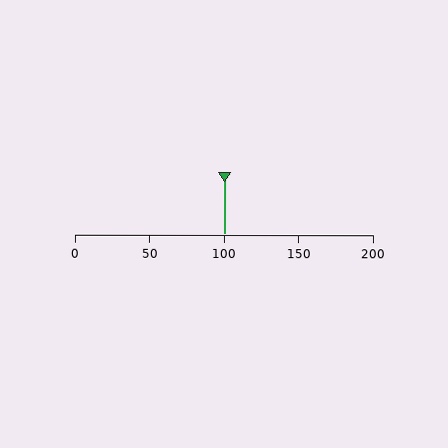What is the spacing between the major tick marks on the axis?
The major ticks are spaced 50 apart.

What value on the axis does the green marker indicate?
The marker indicates approximately 100.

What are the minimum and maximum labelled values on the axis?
The axis runs from 0 to 200.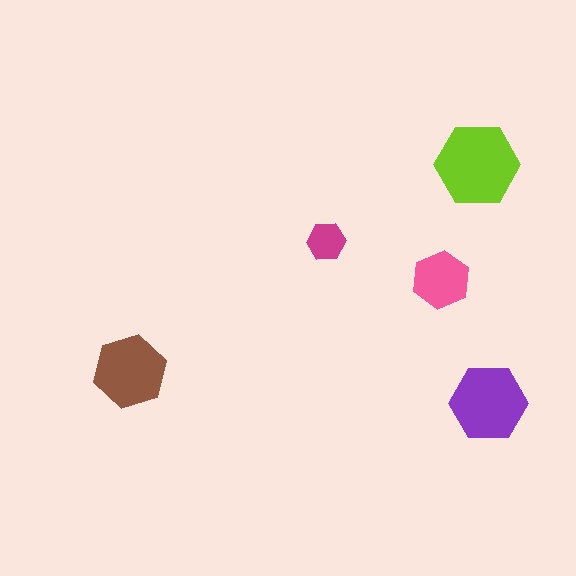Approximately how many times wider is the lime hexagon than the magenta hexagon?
About 2 times wider.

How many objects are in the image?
There are 5 objects in the image.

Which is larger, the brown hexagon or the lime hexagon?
The lime one.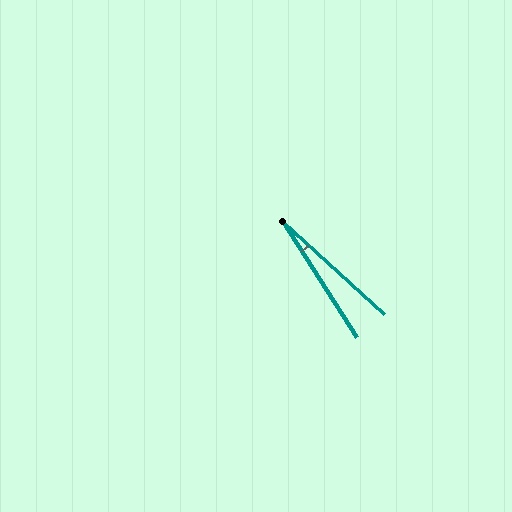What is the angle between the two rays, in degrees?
Approximately 15 degrees.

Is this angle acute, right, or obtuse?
It is acute.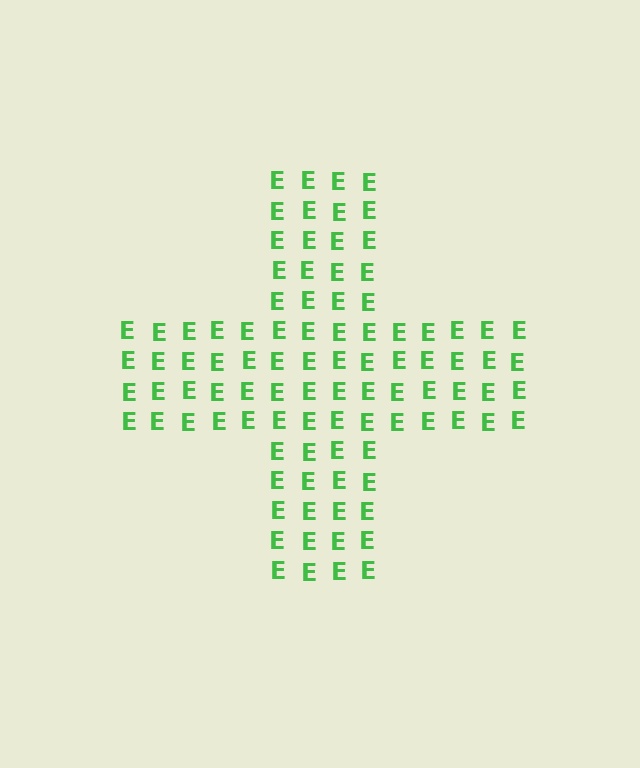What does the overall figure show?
The overall figure shows a cross.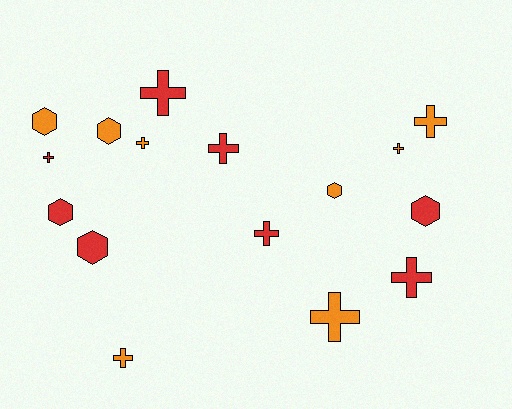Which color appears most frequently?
Orange, with 8 objects.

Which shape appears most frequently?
Cross, with 10 objects.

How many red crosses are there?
There are 5 red crosses.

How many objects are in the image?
There are 16 objects.